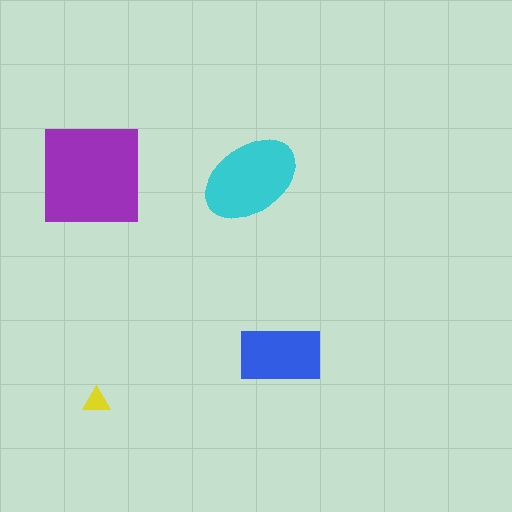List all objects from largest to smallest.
The purple square, the cyan ellipse, the blue rectangle, the yellow triangle.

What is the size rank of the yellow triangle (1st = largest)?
4th.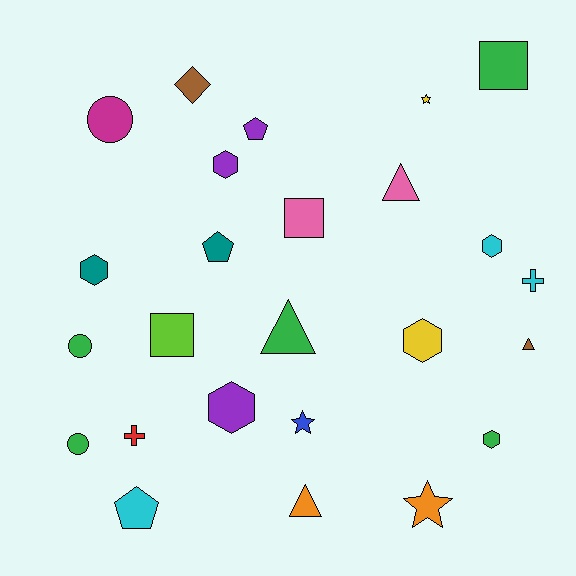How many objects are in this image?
There are 25 objects.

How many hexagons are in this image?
There are 6 hexagons.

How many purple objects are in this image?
There are 3 purple objects.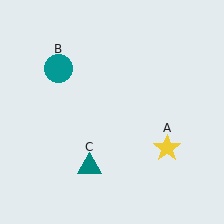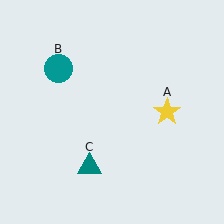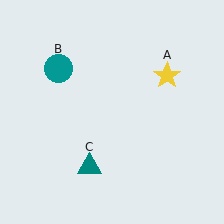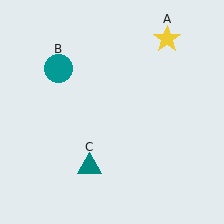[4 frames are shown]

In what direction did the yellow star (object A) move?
The yellow star (object A) moved up.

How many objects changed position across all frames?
1 object changed position: yellow star (object A).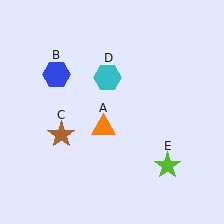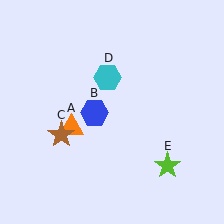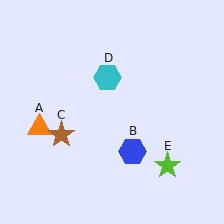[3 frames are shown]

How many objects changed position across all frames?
2 objects changed position: orange triangle (object A), blue hexagon (object B).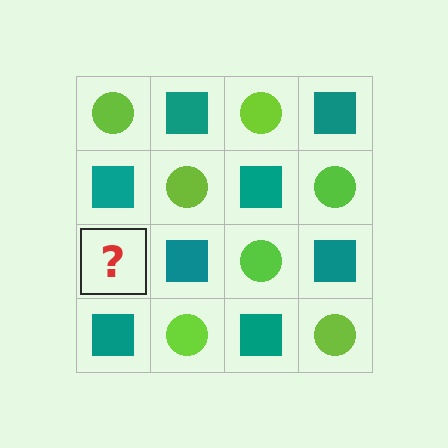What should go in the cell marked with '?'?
The missing cell should contain a lime circle.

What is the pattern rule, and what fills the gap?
The rule is that it alternates lime circle and teal square in a checkerboard pattern. The gap should be filled with a lime circle.